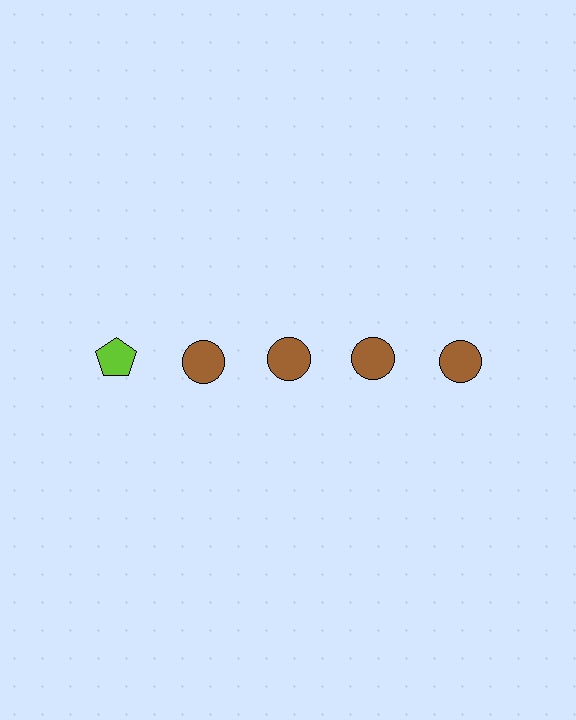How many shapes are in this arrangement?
There are 5 shapes arranged in a grid pattern.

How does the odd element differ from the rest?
It differs in both color (lime instead of brown) and shape (pentagon instead of circle).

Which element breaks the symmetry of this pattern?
The lime pentagon in the top row, leftmost column breaks the symmetry. All other shapes are brown circles.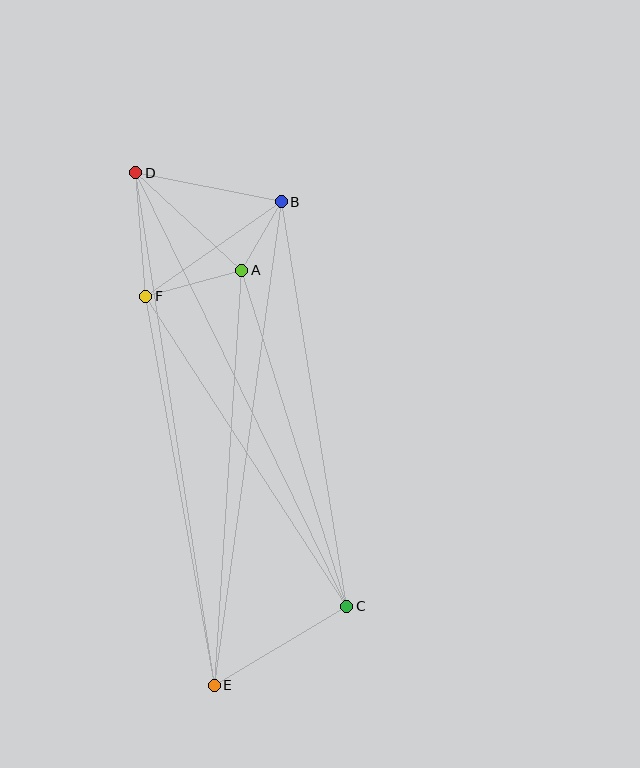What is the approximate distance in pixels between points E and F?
The distance between E and F is approximately 395 pixels.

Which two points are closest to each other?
Points A and B are closest to each other.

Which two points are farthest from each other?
Points D and E are farthest from each other.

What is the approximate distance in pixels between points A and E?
The distance between A and E is approximately 416 pixels.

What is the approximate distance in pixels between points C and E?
The distance between C and E is approximately 155 pixels.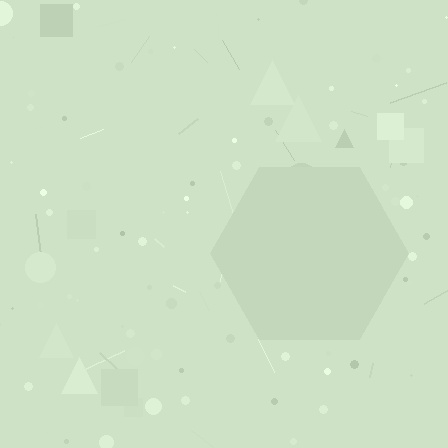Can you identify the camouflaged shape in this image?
The camouflaged shape is a hexagon.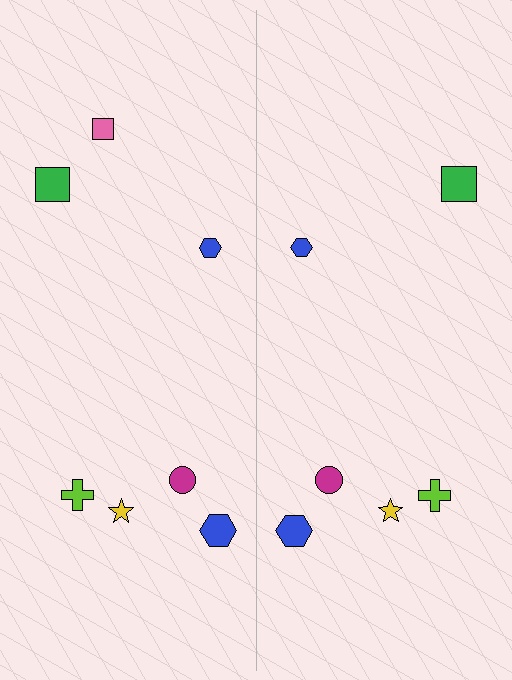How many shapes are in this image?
There are 13 shapes in this image.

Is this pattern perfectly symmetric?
No, the pattern is not perfectly symmetric. A pink square is missing from the right side.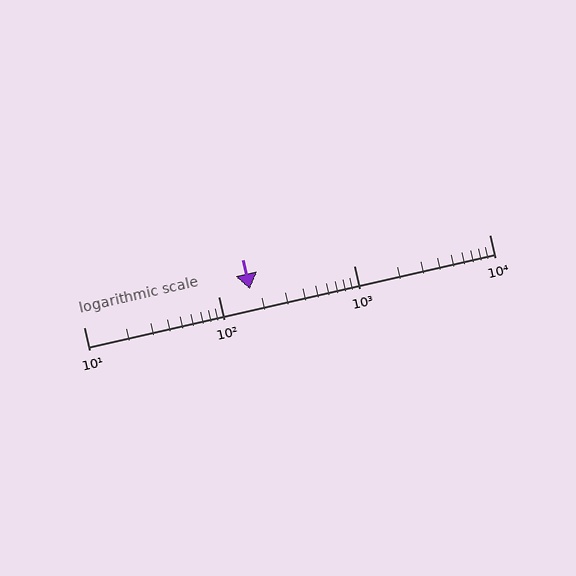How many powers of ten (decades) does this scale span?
The scale spans 3 decades, from 10 to 10000.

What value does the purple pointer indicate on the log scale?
The pointer indicates approximately 170.